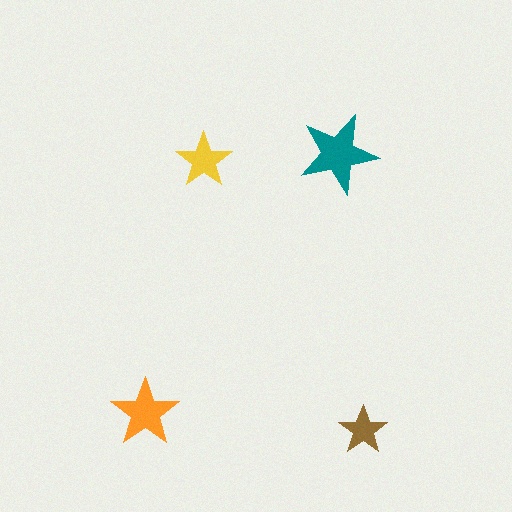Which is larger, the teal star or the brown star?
The teal one.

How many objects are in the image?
There are 4 objects in the image.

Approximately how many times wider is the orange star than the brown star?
About 1.5 times wider.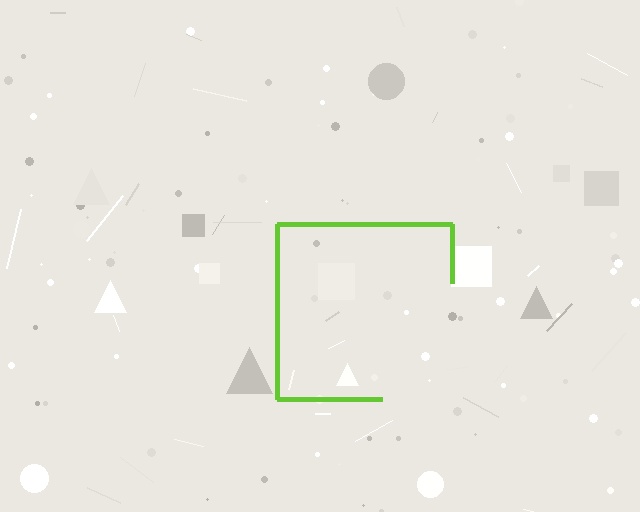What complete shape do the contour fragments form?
The contour fragments form a square.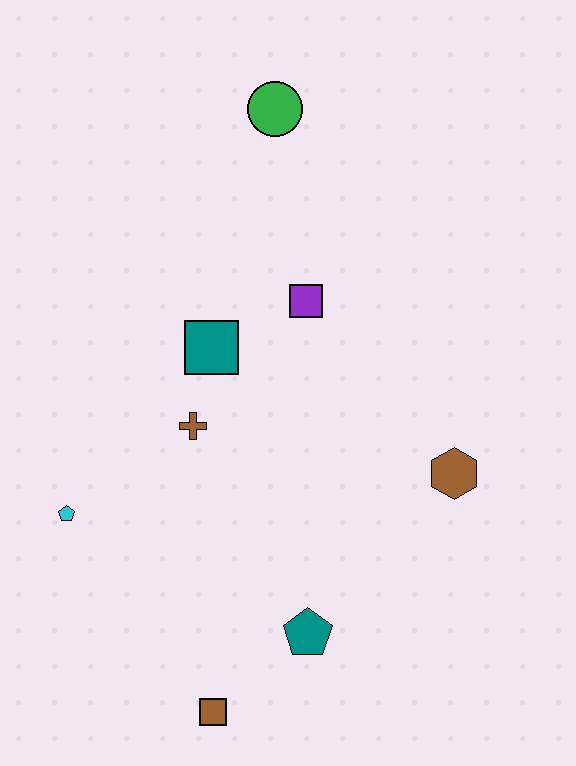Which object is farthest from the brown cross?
The green circle is farthest from the brown cross.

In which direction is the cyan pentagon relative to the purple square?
The cyan pentagon is to the left of the purple square.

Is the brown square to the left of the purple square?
Yes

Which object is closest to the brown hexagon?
The teal pentagon is closest to the brown hexagon.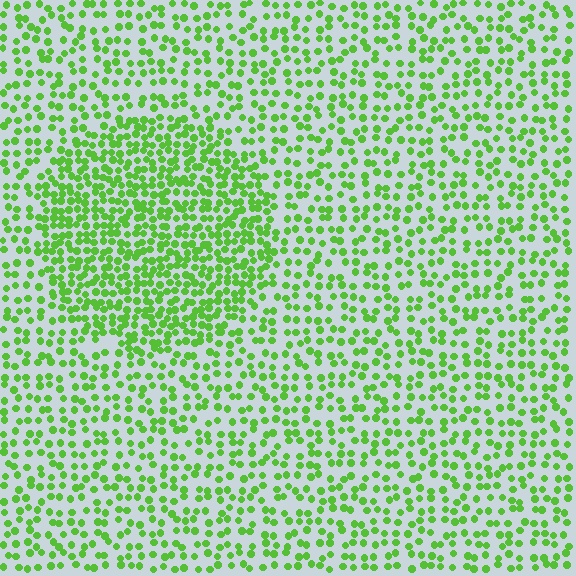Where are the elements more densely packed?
The elements are more densely packed inside the circle boundary.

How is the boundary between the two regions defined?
The boundary is defined by a change in element density (approximately 1.9x ratio). All elements are the same color, size, and shape.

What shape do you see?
I see a circle.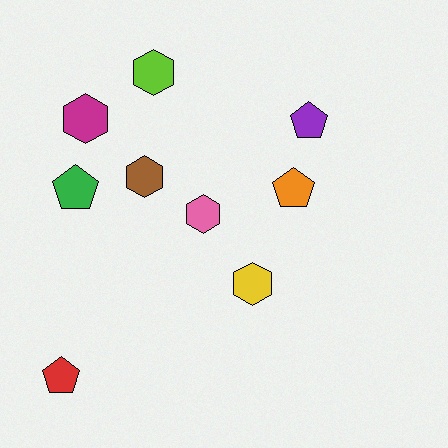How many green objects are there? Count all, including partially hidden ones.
There is 1 green object.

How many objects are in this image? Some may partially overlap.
There are 9 objects.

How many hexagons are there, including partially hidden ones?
There are 5 hexagons.